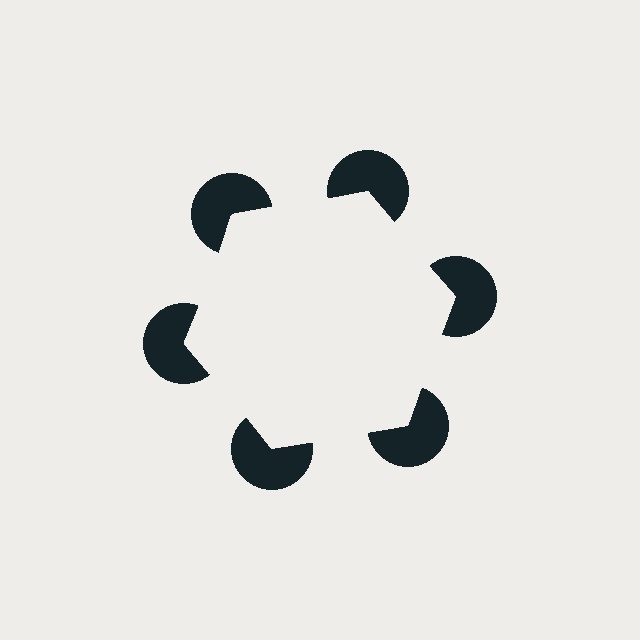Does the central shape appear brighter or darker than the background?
It typically appears slightly brighter than the background, even though no actual brightness change is drawn.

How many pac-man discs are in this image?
There are 6 — one at each vertex of the illusory hexagon.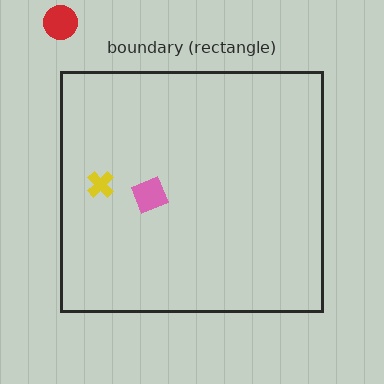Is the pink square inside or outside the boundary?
Inside.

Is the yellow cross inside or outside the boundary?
Inside.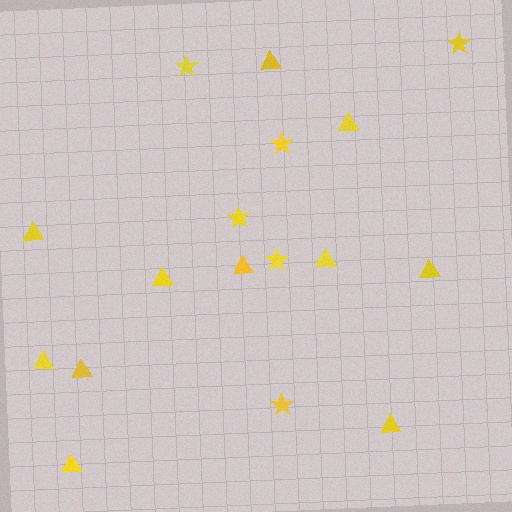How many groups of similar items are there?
There are 2 groups: one group of triangles (11) and one group of stars (6).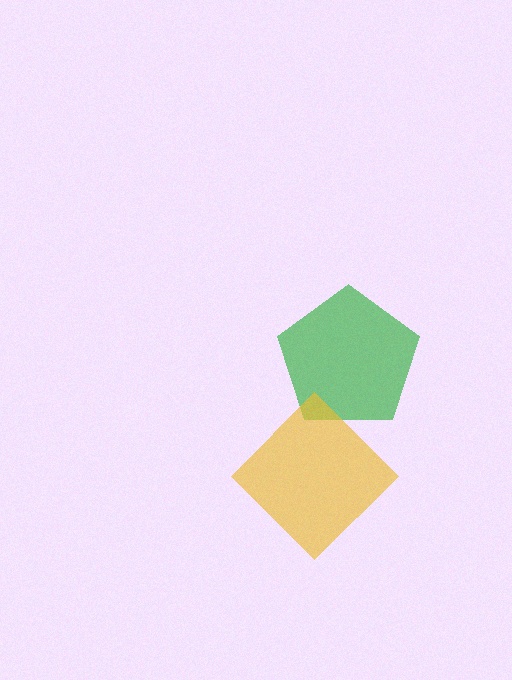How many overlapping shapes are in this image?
There are 2 overlapping shapes in the image.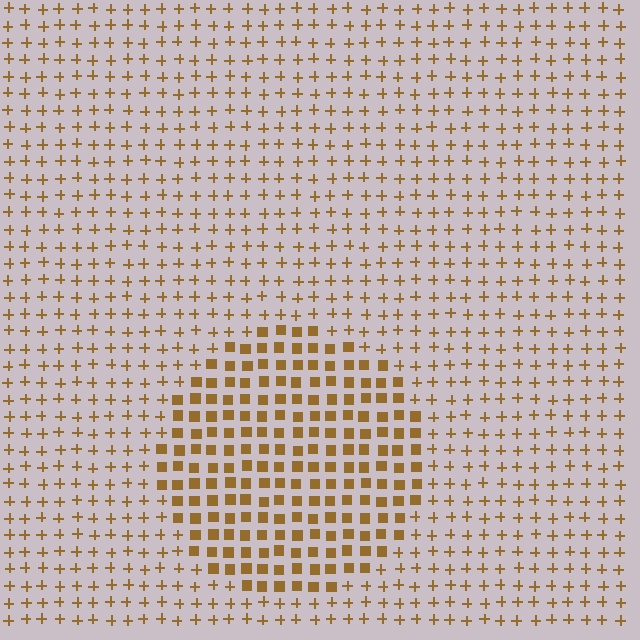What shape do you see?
I see a circle.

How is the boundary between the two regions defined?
The boundary is defined by a change in element shape: squares inside vs. plus signs outside. All elements share the same color and spacing.